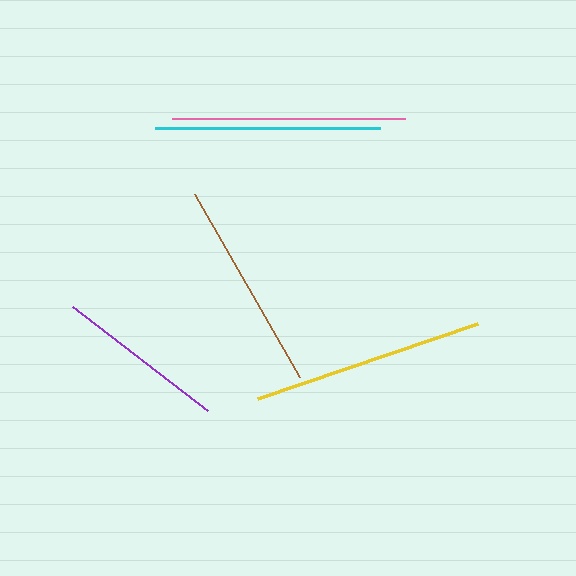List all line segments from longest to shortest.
From longest to shortest: pink, yellow, cyan, brown, purple.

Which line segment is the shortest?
The purple line is the shortest at approximately 171 pixels.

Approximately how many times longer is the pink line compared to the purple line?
The pink line is approximately 1.4 times the length of the purple line.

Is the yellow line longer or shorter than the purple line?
The yellow line is longer than the purple line.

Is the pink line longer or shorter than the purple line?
The pink line is longer than the purple line.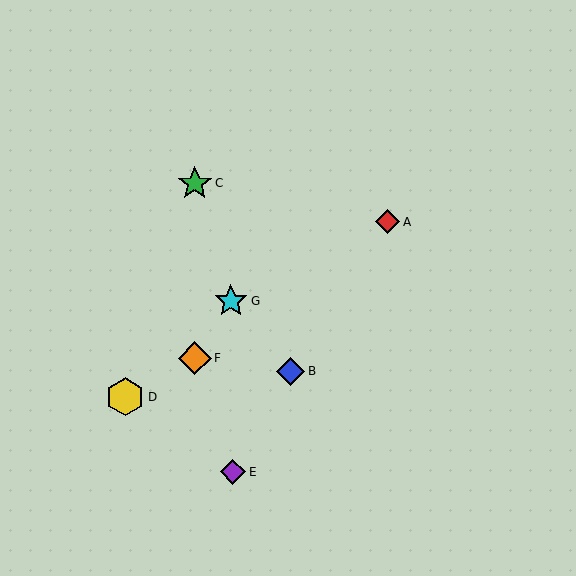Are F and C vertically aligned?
Yes, both are at x≈195.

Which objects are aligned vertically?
Objects C, F are aligned vertically.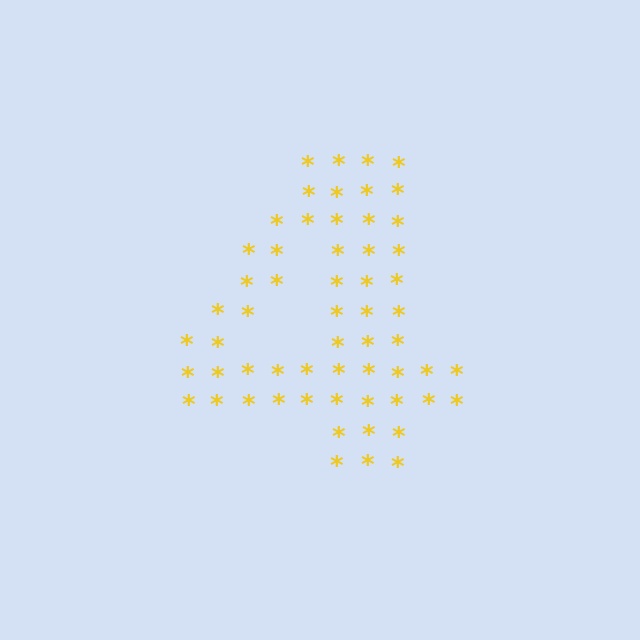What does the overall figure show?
The overall figure shows the digit 4.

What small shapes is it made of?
It is made of small asterisks.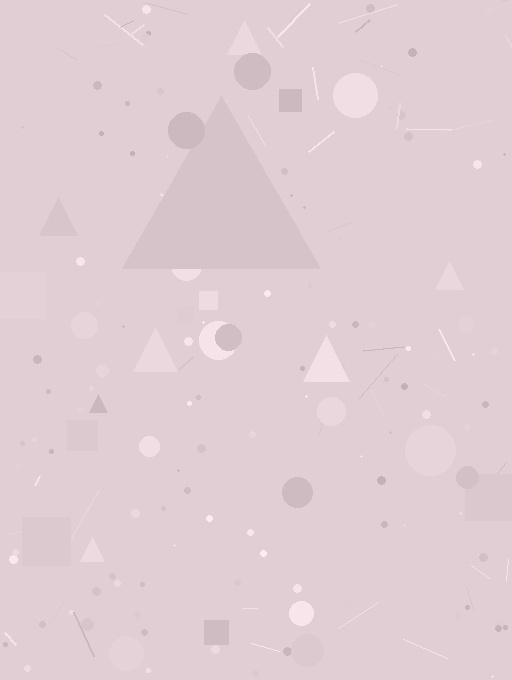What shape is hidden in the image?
A triangle is hidden in the image.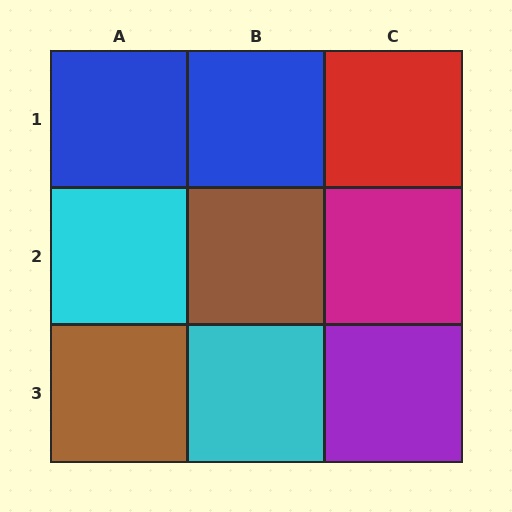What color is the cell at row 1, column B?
Blue.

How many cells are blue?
2 cells are blue.